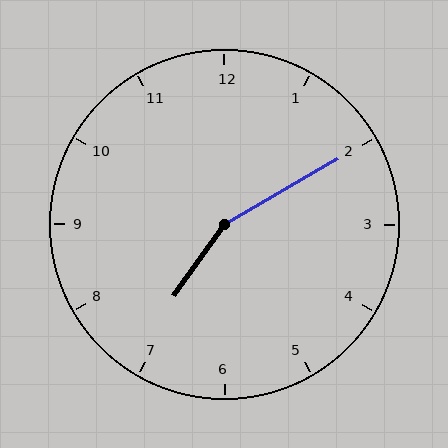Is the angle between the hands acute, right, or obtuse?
It is obtuse.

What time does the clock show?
7:10.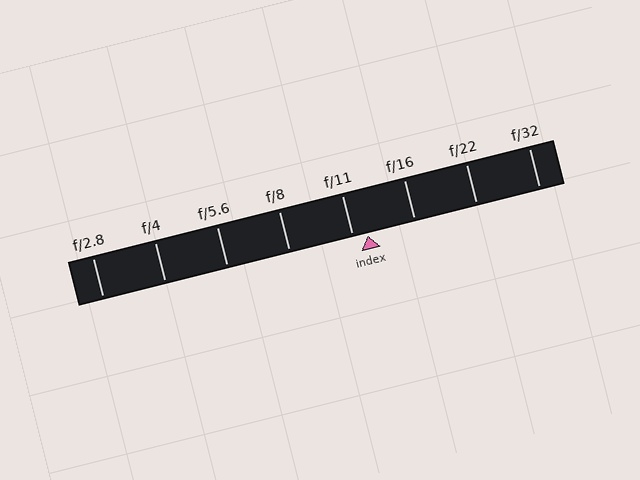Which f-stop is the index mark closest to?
The index mark is closest to f/11.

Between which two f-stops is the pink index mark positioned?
The index mark is between f/11 and f/16.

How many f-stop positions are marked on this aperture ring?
There are 8 f-stop positions marked.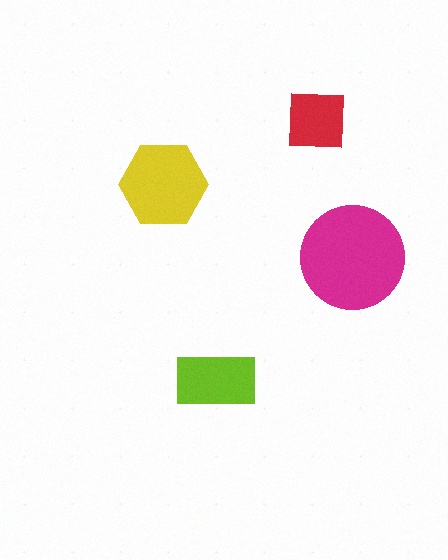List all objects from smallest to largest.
The red square, the lime rectangle, the yellow hexagon, the magenta circle.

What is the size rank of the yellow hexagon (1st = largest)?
2nd.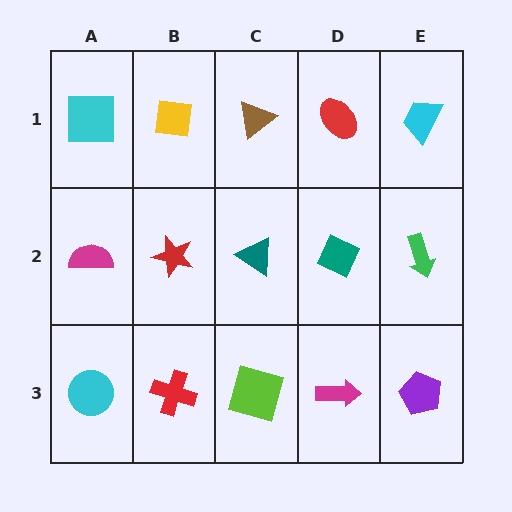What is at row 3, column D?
A magenta arrow.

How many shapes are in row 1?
5 shapes.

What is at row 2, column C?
A teal triangle.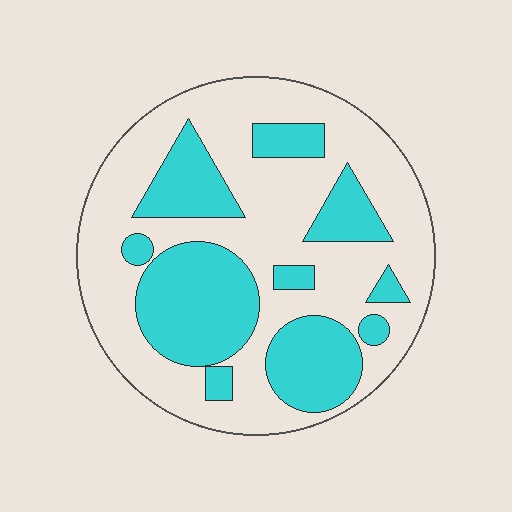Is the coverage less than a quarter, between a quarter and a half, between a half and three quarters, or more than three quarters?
Between a quarter and a half.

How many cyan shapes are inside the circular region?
10.